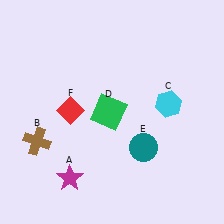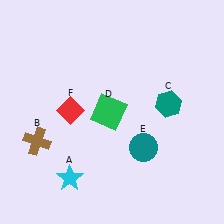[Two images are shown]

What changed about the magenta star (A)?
In Image 1, A is magenta. In Image 2, it changed to cyan.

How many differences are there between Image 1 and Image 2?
There are 2 differences between the two images.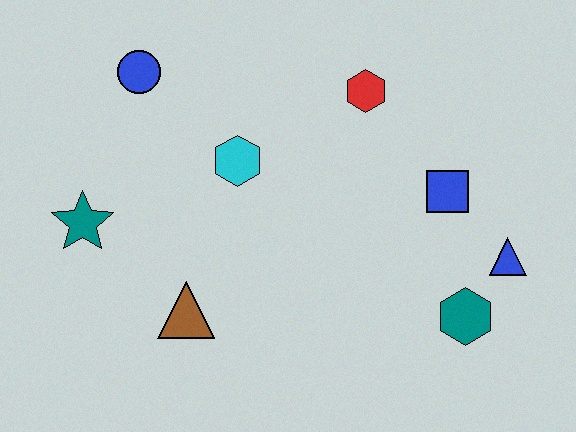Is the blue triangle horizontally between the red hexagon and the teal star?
No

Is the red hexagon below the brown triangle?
No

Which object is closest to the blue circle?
The cyan hexagon is closest to the blue circle.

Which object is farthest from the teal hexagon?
The blue circle is farthest from the teal hexagon.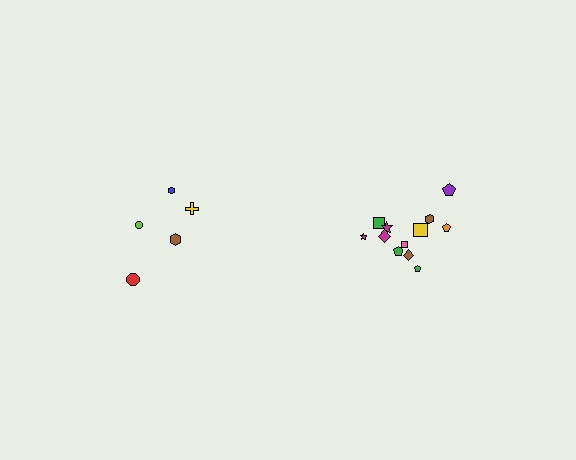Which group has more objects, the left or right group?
The right group.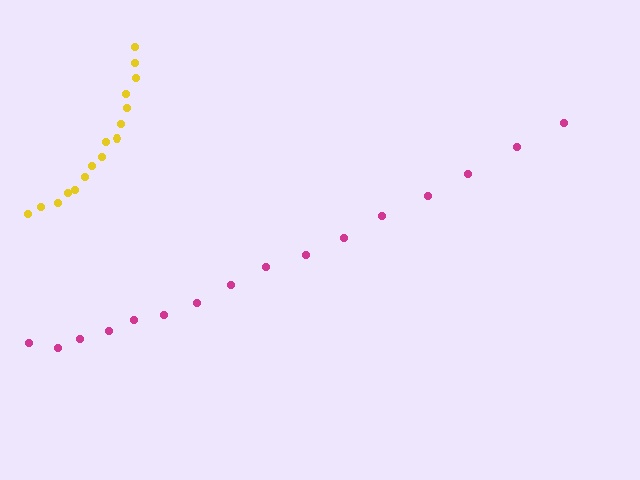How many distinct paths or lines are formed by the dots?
There are 2 distinct paths.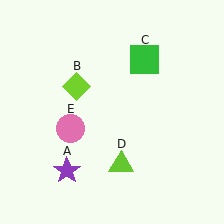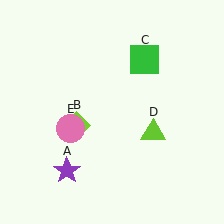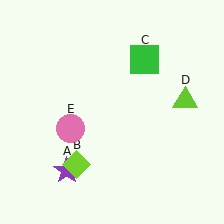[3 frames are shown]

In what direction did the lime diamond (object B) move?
The lime diamond (object B) moved down.